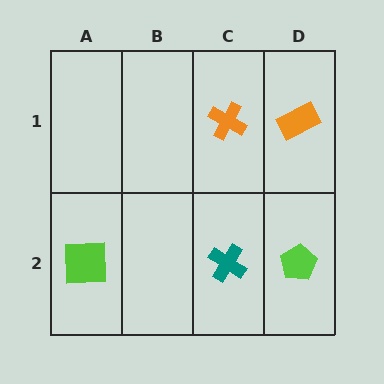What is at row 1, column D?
An orange rectangle.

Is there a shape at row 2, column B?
No, that cell is empty.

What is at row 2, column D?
A lime pentagon.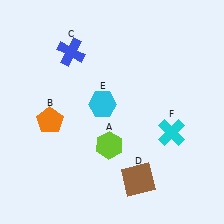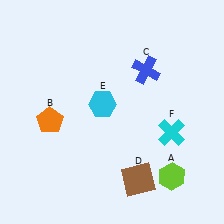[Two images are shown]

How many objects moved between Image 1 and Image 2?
2 objects moved between the two images.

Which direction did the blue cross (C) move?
The blue cross (C) moved right.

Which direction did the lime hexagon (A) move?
The lime hexagon (A) moved right.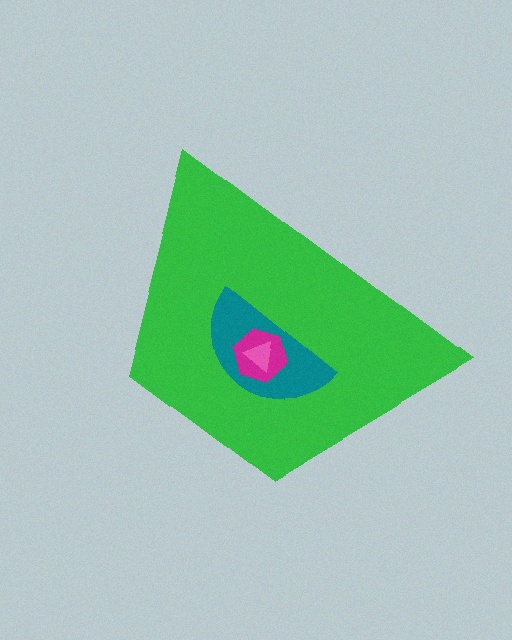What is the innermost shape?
The pink triangle.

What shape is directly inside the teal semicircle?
The magenta hexagon.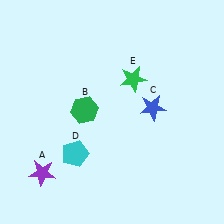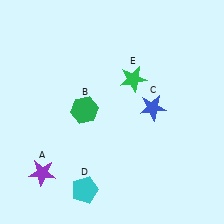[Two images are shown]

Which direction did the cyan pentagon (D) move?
The cyan pentagon (D) moved down.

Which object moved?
The cyan pentagon (D) moved down.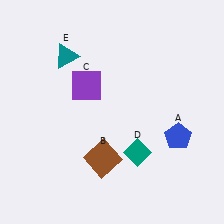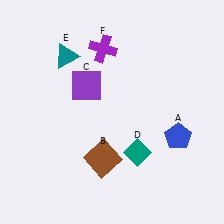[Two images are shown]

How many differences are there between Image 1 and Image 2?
There is 1 difference between the two images.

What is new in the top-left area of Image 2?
A purple cross (F) was added in the top-left area of Image 2.